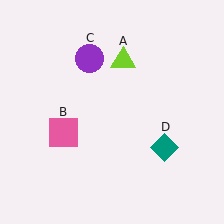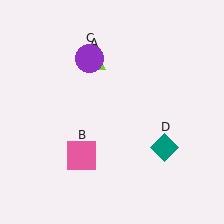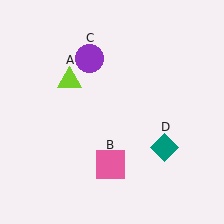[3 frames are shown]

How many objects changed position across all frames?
2 objects changed position: lime triangle (object A), pink square (object B).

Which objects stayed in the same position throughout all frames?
Purple circle (object C) and teal diamond (object D) remained stationary.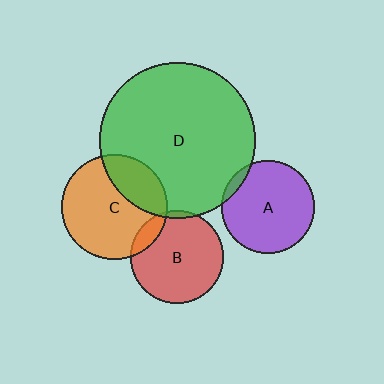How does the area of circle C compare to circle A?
Approximately 1.3 times.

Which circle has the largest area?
Circle D (green).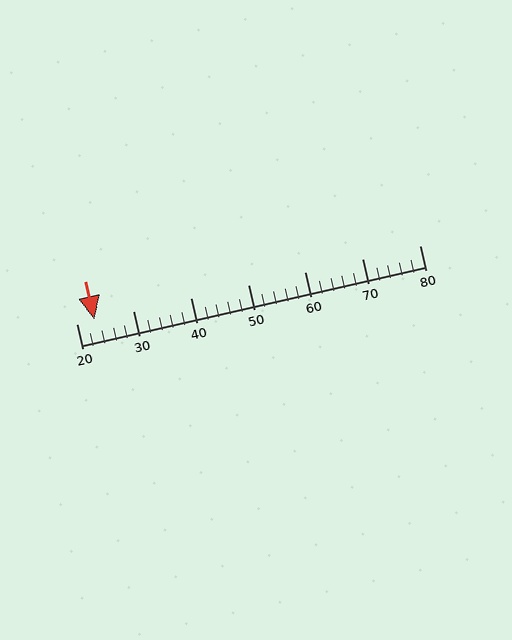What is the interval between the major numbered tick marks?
The major tick marks are spaced 10 units apart.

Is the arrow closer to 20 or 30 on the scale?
The arrow is closer to 20.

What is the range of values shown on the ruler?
The ruler shows values from 20 to 80.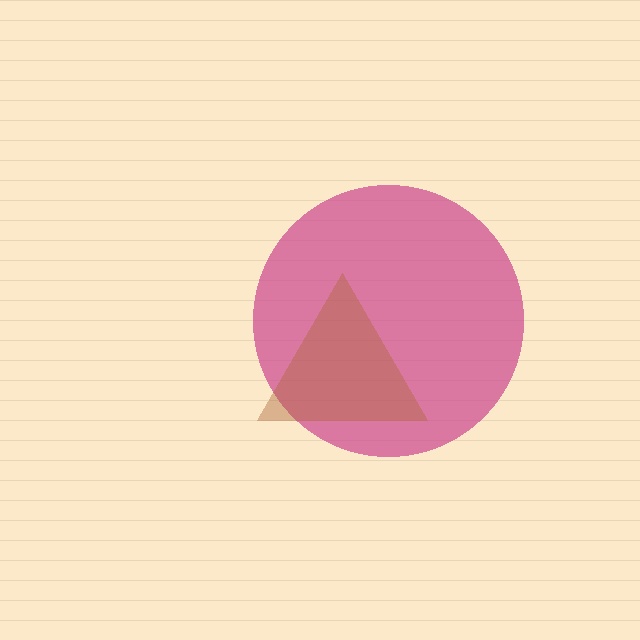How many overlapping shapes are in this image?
There are 2 overlapping shapes in the image.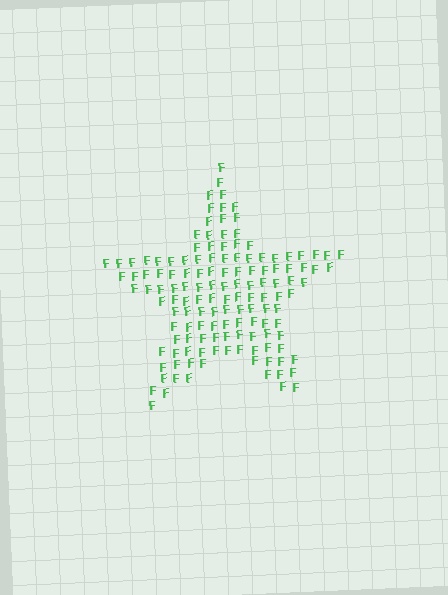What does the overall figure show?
The overall figure shows a star.